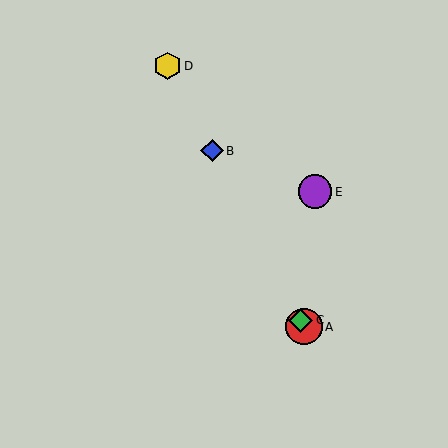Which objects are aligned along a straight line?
Objects A, B, C, D are aligned along a straight line.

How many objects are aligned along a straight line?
4 objects (A, B, C, D) are aligned along a straight line.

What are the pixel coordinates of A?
Object A is at (304, 327).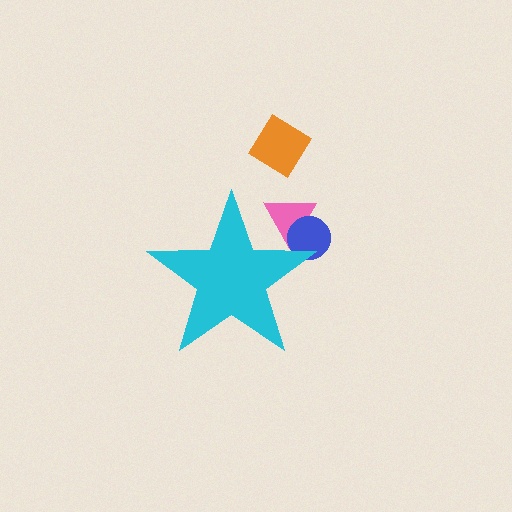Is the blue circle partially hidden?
Yes, the blue circle is partially hidden behind the cyan star.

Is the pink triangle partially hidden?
Yes, the pink triangle is partially hidden behind the cyan star.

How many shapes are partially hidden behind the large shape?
2 shapes are partially hidden.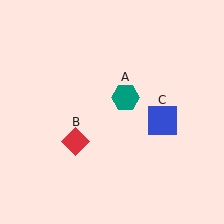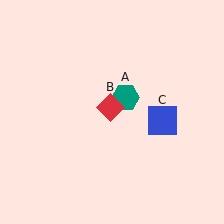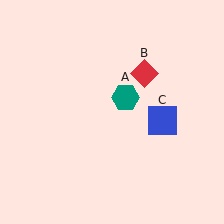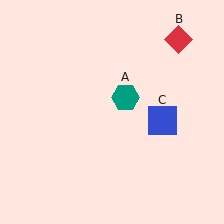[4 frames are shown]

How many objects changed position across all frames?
1 object changed position: red diamond (object B).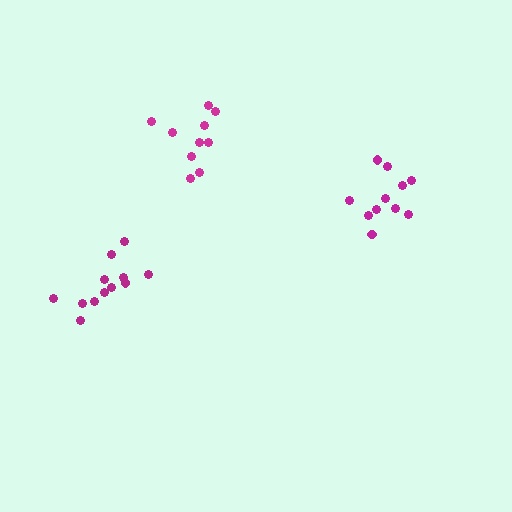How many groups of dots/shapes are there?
There are 3 groups.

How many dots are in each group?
Group 1: 10 dots, Group 2: 12 dots, Group 3: 11 dots (33 total).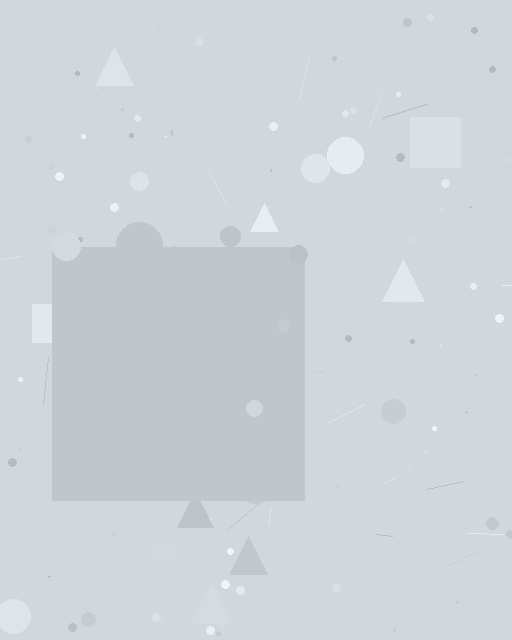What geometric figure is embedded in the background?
A square is embedded in the background.